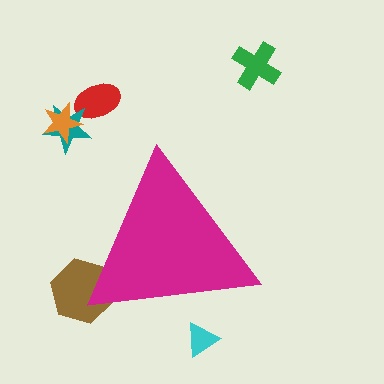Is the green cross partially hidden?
No, the green cross is fully visible.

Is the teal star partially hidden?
No, the teal star is fully visible.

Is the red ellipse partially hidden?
No, the red ellipse is fully visible.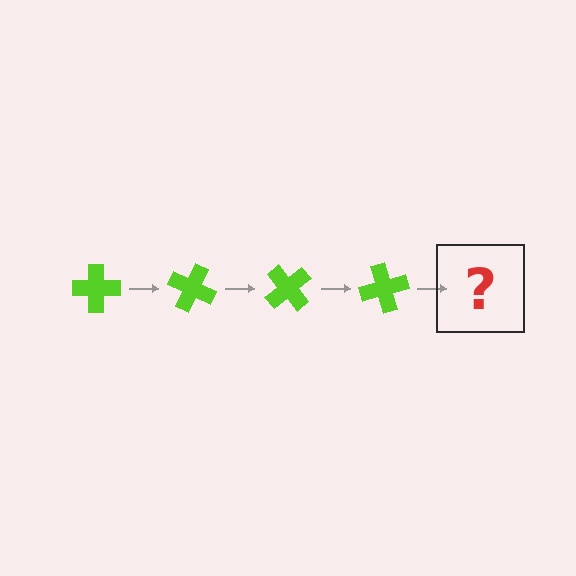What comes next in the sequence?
The next element should be a lime cross rotated 100 degrees.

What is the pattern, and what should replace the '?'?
The pattern is that the cross rotates 25 degrees each step. The '?' should be a lime cross rotated 100 degrees.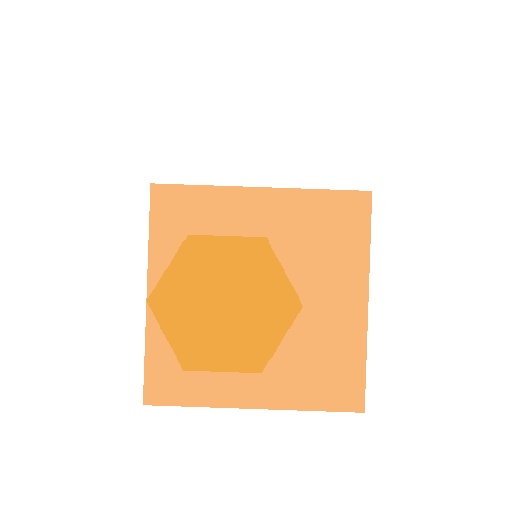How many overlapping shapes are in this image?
There are 2 overlapping shapes in the image.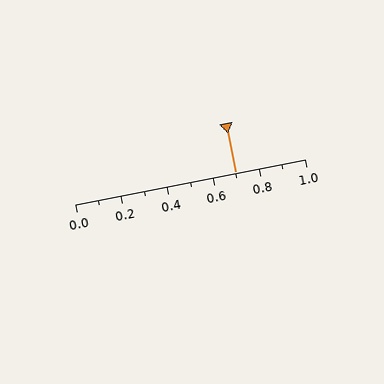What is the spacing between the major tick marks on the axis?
The major ticks are spaced 0.2 apart.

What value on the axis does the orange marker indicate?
The marker indicates approximately 0.7.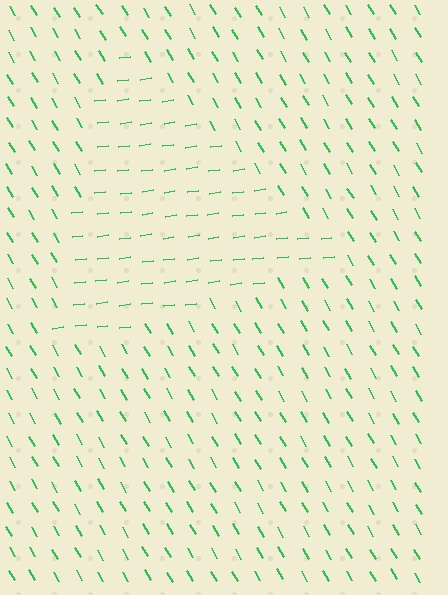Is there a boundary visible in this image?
Yes, there is a texture boundary formed by a change in line orientation.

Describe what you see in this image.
The image is filled with small green line segments. A triangle region in the image has lines oriented differently from the surrounding lines, creating a visible texture boundary.